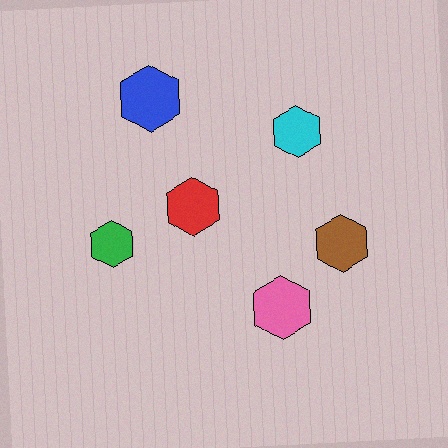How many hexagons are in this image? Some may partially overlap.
There are 6 hexagons.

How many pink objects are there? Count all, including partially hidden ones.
There is 1 pink object.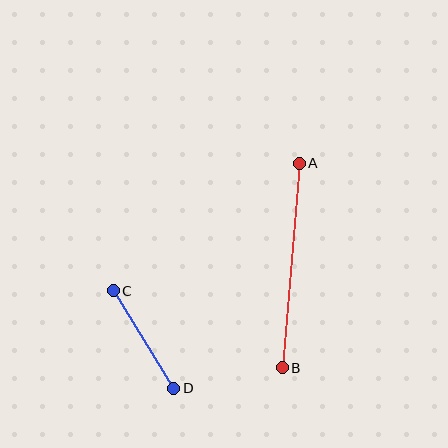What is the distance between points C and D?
The distance is approximately 115 pixels.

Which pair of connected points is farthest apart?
Points A and B are farthest apart.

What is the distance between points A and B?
The distance is approximately 205 pixels.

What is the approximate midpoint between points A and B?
The midpoint is at approximately (291, 266) pixels.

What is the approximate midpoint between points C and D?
The midpoint is at approximately (144, 340) pixels.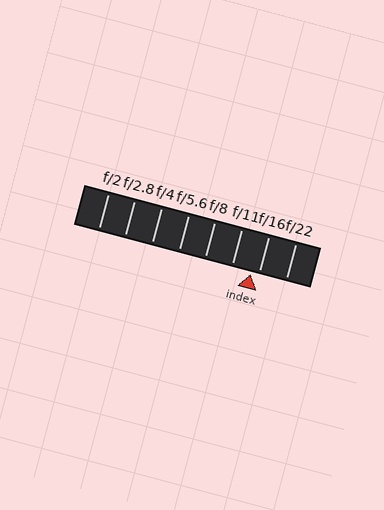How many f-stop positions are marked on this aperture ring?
There are 8 f-stop positions marked.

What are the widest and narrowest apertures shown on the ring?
The widest aperture shown is f/2 and the narrowest is f/22.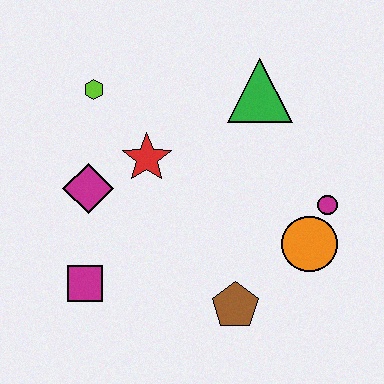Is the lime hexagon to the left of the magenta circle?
Yes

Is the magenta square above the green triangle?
No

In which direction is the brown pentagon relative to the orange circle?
The brown pentagon is to the left of the orange circle.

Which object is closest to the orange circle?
The magenta circle is closest to the orange circle.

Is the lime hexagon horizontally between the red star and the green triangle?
No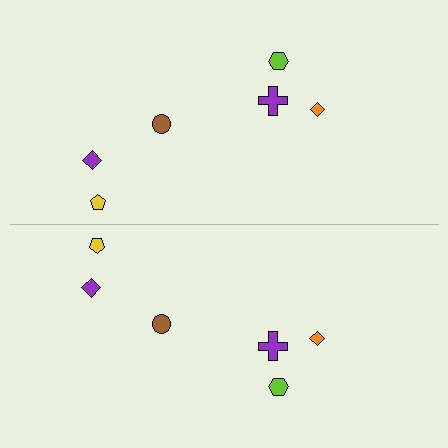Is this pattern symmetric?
Yes, this pattern has bilateral (reflection) symmetry.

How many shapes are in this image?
There are 12 shapes in this image.